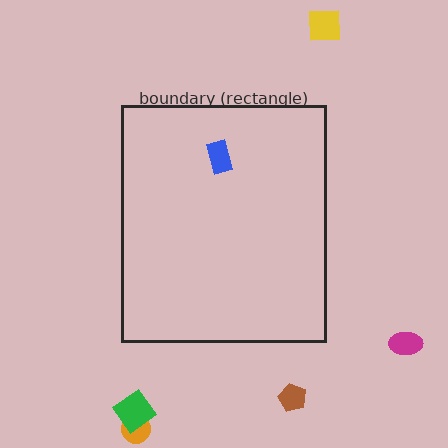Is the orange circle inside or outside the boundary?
Outside.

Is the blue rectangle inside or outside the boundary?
Inside.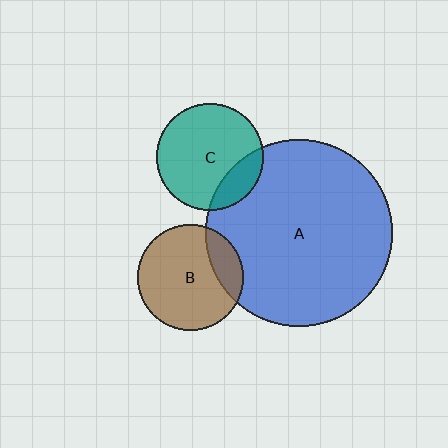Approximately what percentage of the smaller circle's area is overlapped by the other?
Approximately 20%.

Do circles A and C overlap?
Yes.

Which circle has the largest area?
Circle A (blue).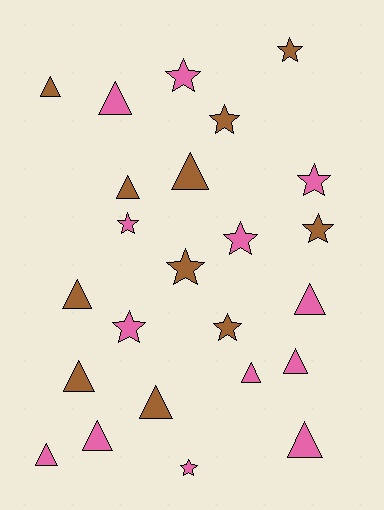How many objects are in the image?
There are 24 objects.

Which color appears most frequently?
Pink, with 13 objects.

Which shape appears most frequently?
Triangle, with 13 objects.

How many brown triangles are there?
There are 6 brown triangles.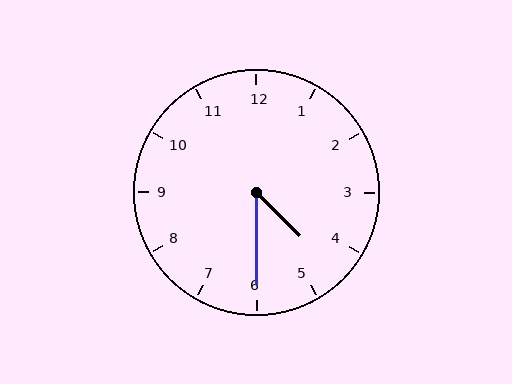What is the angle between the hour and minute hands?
Approximately 45 degrees.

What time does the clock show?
4:30.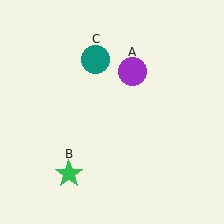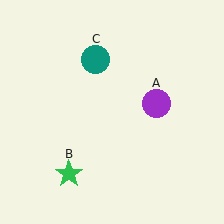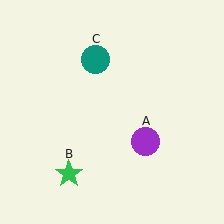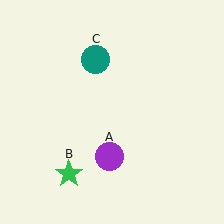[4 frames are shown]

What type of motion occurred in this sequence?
The purple circle (object A) rotated clockwise around the center of the scene.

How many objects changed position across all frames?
1 object changed position: purple circle (object A).